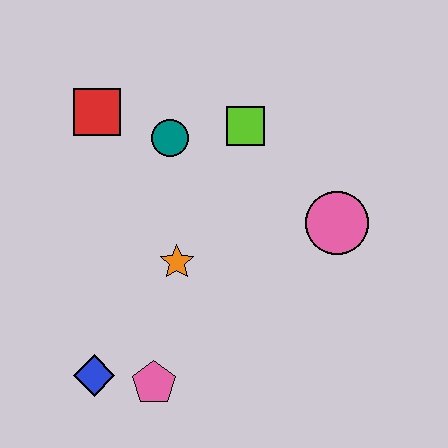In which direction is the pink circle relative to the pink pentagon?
The pink circle is to the right of the pink pentagon.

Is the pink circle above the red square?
No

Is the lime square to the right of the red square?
Yes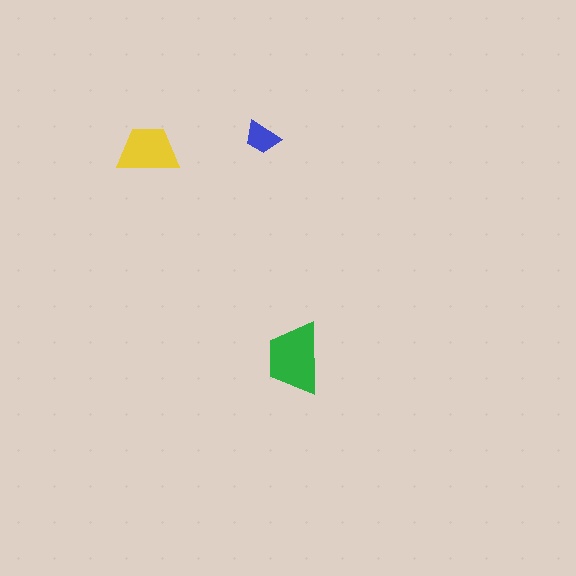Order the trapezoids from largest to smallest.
the green one, the yellow one, the blue one.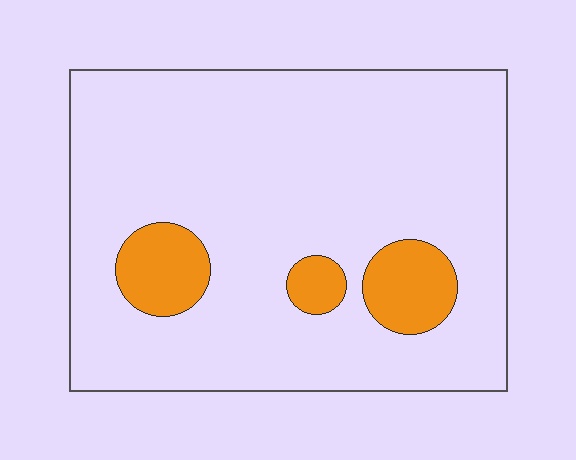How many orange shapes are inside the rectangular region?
3.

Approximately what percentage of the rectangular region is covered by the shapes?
Approximately 10%.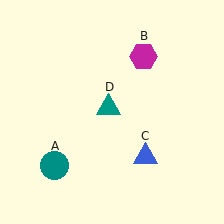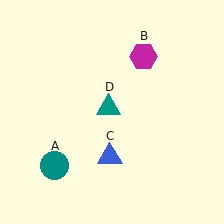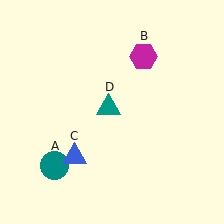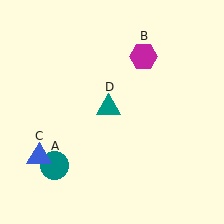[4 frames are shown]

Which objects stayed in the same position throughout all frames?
Teal circle (object A) and magenta hexagon (object B) and teal triangle (object D) remained stationary.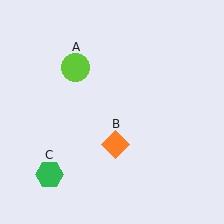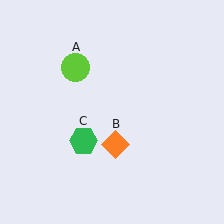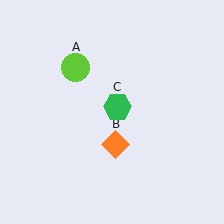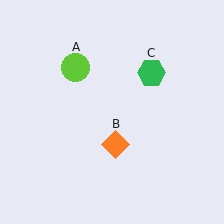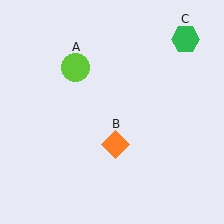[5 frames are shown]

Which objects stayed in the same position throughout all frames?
Lime circle (object A) and orange diamond (object B) remained stationary.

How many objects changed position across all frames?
1 object changed position: green hexagon (object C).